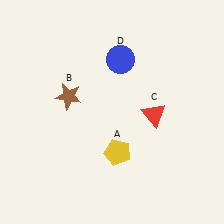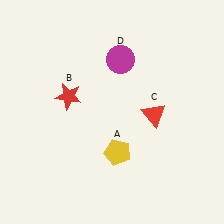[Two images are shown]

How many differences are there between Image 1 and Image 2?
There are 2 differences between the two images.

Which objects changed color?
B changed from brown to red. D changed from blue to magenta.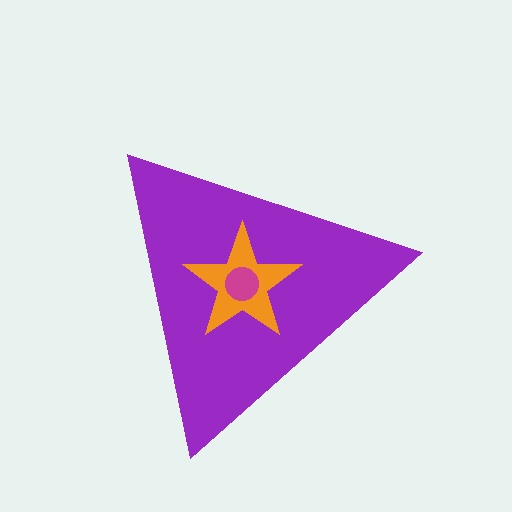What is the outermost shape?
The purple triangle.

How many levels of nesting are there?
3.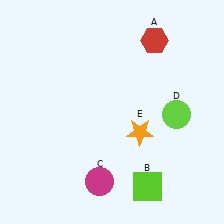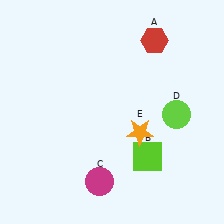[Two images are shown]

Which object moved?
The lime square (B) moved up.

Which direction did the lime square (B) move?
The lime square (B) moved up.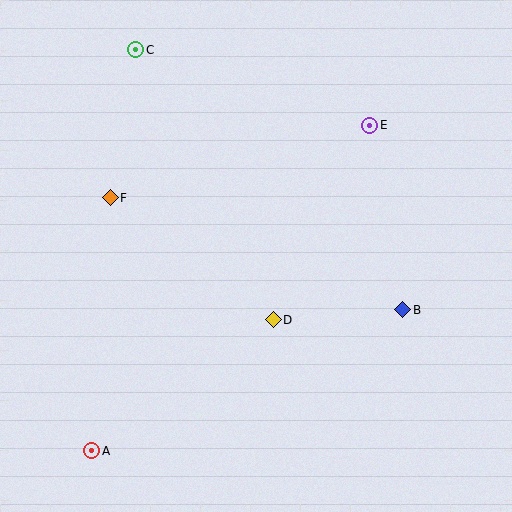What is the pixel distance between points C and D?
The distance between C and D is 303 pixels.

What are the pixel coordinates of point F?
Point F is at (110, 198).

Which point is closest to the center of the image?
Point D at (273, 320) is closest to the center.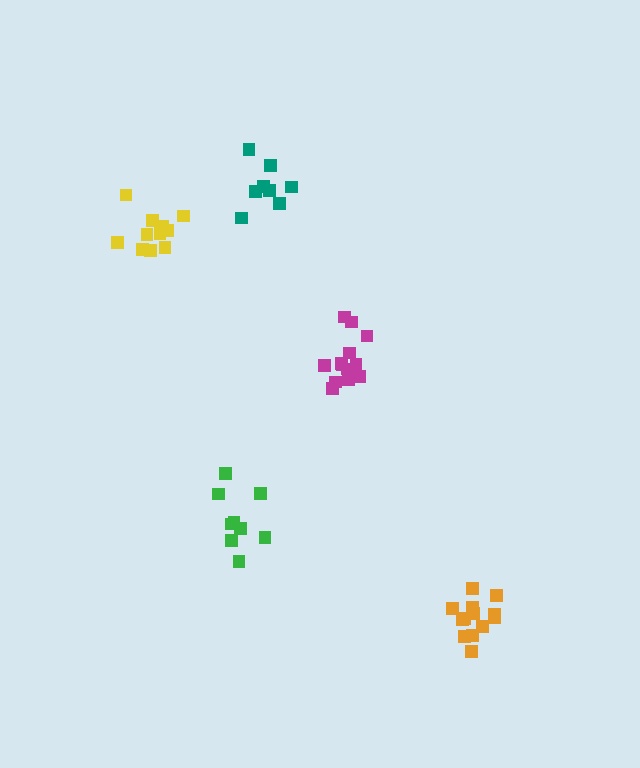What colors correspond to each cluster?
The clusters are colored: green, magenta, orange, yellow, teal.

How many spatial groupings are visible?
There are 5 spatial groupings.